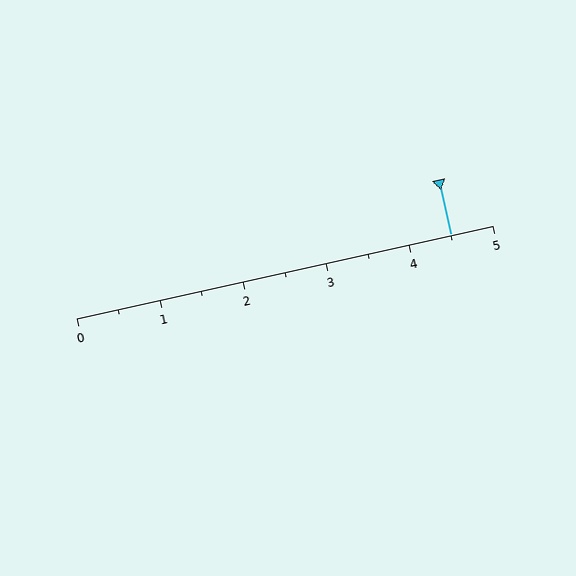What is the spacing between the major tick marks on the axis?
The major ticks are spaced 1 apart.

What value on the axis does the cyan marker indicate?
The marker indicates approximately 4.5.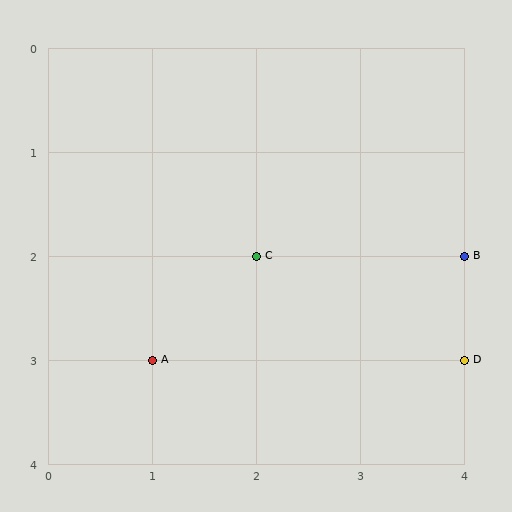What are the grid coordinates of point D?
Point D is at grid coordinates (4, 3).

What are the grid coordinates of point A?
Point A is at grid coordinates (1, 3).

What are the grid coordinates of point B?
Point B is at grid coordinates (4, 2).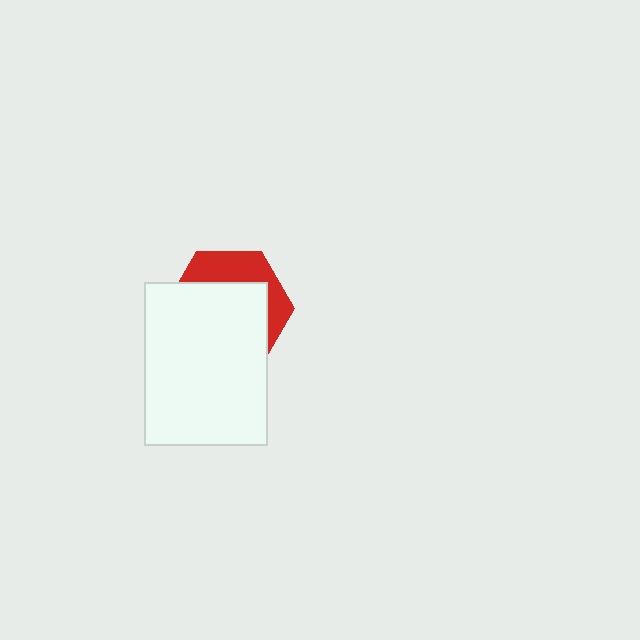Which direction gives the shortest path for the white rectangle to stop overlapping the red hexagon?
Moving down gives the shortest separation.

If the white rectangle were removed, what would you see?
You would see the complete red hexagon.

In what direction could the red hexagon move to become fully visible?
The red hexagon could move up. That would shift it out from behind the white rectangle entirely.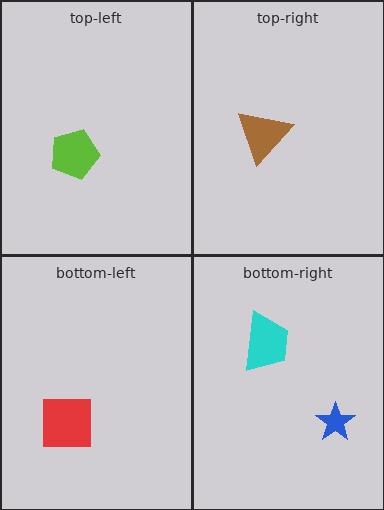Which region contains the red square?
The bottom-left region.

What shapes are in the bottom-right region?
The cyan trapezoid, the blue star.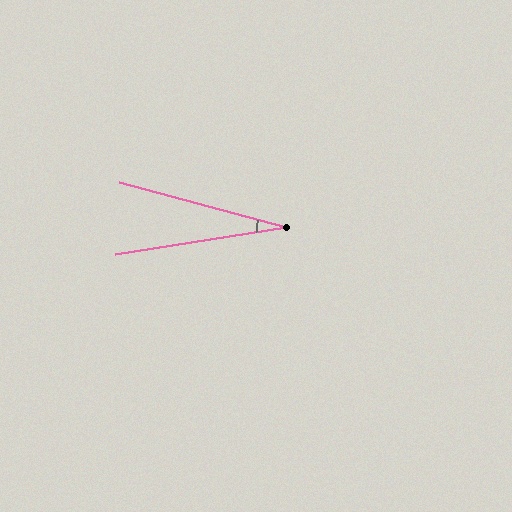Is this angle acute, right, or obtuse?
It is acute.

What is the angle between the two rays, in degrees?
Approximately 24 degrees.